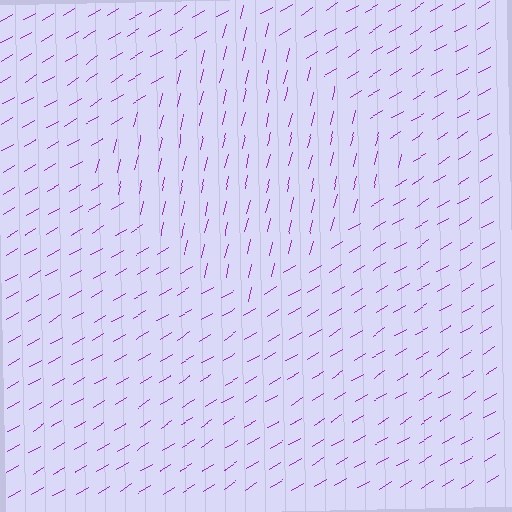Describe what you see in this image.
The image is filled with small purple line segments. A diamond region in the image has lines oriented differently from the surrounding lines, creating a visible texture boundary.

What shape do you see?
I see a diamond.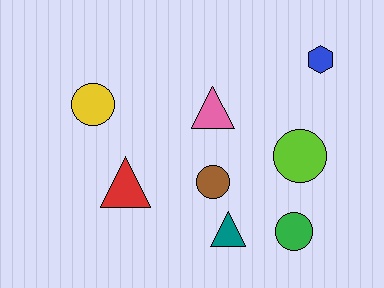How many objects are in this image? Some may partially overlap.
There are 8 objects.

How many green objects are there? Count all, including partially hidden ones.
There is 1 green object.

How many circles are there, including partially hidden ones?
There are 4 circles.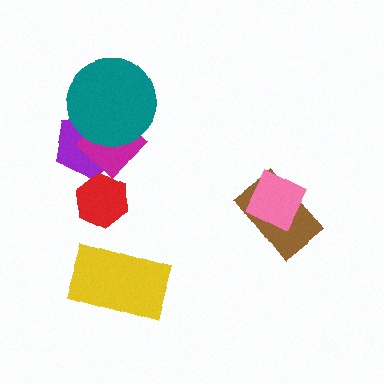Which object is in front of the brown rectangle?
The pink diamond is in front of the brown rectangle.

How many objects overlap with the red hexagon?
0 objects overlap with the red hexagon.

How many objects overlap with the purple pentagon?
2 objects overlap with the purple pentagon.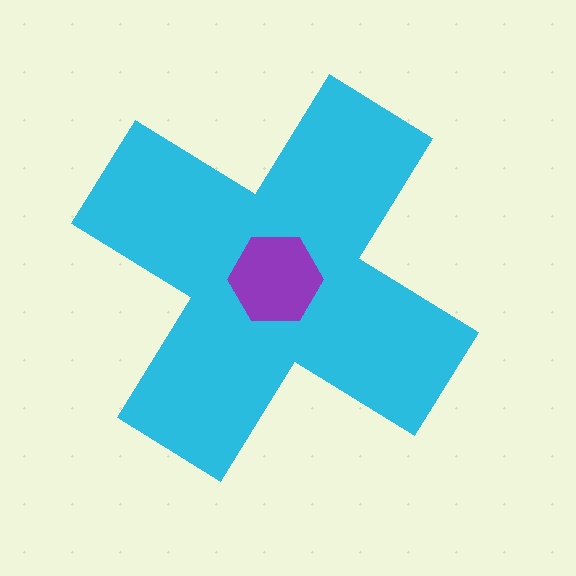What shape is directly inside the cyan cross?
The purple hexagon.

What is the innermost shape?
The purple hexagon.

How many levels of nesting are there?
2.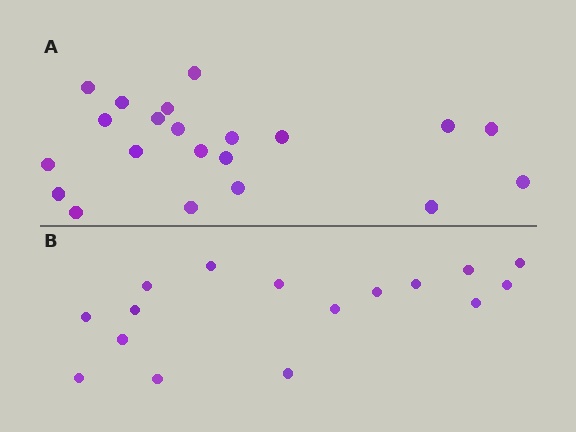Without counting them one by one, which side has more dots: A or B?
Region A (the top region) has more dots.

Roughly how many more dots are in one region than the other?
Region A has about 5 more dots than region B.